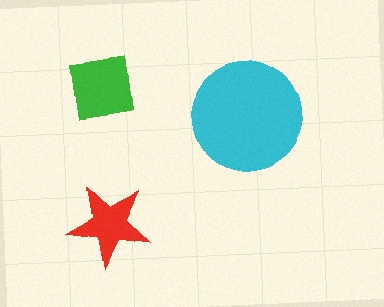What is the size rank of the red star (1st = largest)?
3rd.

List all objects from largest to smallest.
The cyan circle, the green square, the red star.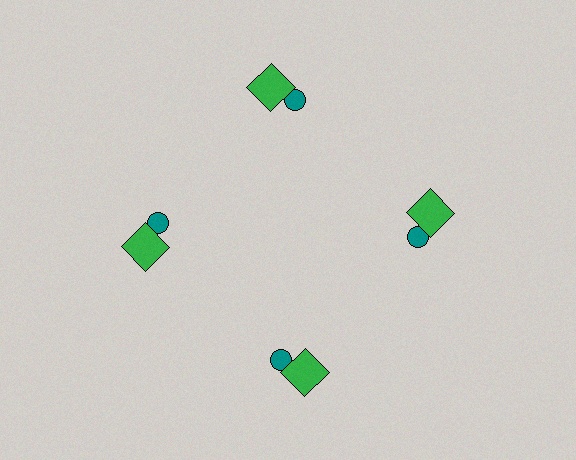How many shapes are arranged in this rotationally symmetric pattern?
There are 8 shapes, arranged in 4 groups of 2.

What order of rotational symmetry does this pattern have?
This pattern has 4-fold rotational symmetry.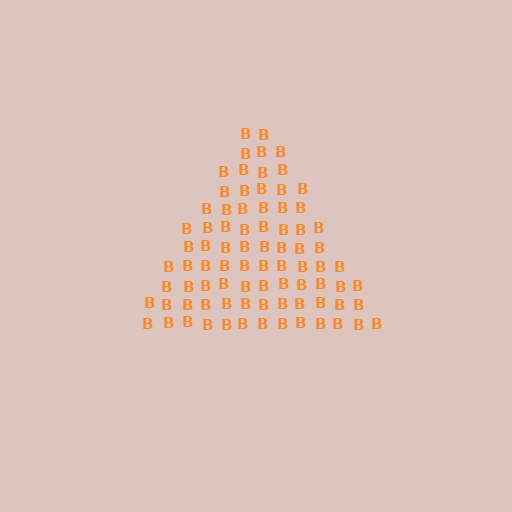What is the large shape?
The large shape is a triangle.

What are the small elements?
The small elements are letter B's.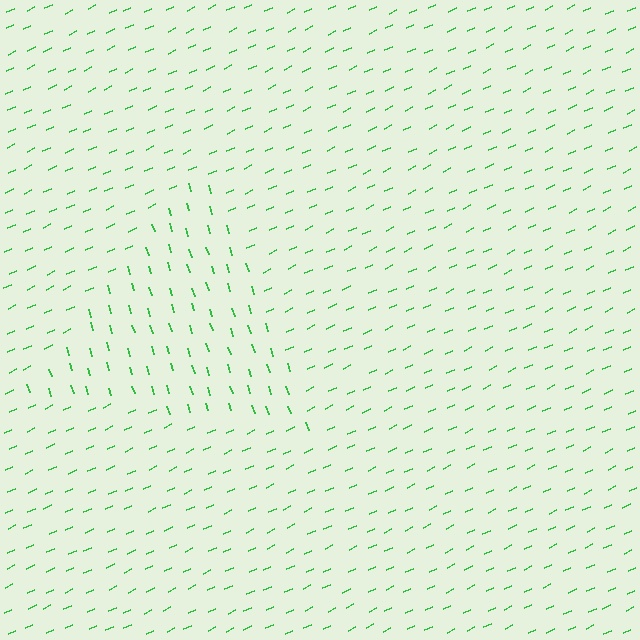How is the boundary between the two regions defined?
The boundary is defined purely by a change in line orientation (approximately 82 degrees difference). All lines are the same color and thickness.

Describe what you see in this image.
The image is filled with small green line segments. A triangle region in the image has lines oriented differently from the surrounding lines, creating a visible texture boundary.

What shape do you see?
I see a triangle.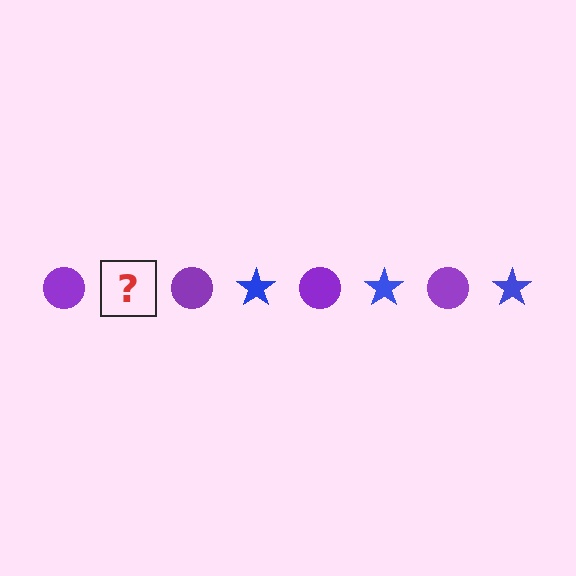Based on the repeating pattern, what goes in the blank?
The blank should be a blue star.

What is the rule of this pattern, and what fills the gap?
The rule is that the pattern alternates between purple circle and blue star. The gap should be filled with a blue star.